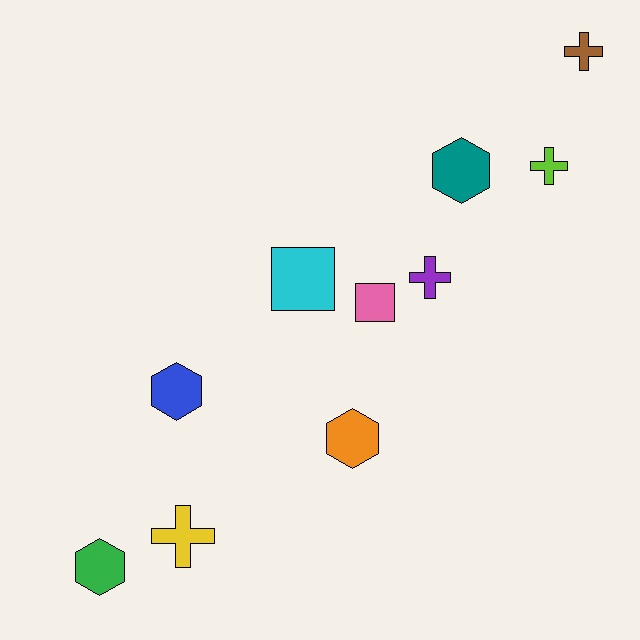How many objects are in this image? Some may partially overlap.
There are 10 objects.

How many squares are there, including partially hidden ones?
There are 2 squares.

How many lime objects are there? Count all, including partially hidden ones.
There is 1 lime object.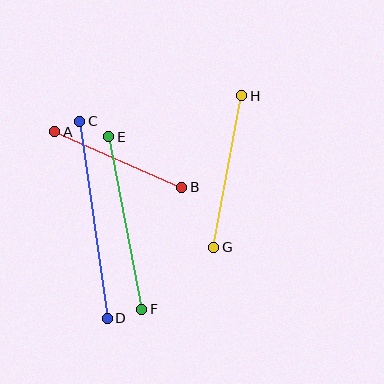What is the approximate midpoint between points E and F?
The midpoint is at approximately (125, 223) pixels.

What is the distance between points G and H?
The distance is approximately 154 pixels.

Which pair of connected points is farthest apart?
Points C and D are farthest apart.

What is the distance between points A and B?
The distance is approximately 139 pixels.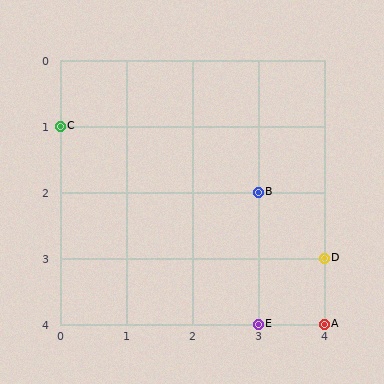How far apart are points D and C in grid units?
Points D and C are 4 columns and 2 rows apart (about 4.5 grid units diagonally).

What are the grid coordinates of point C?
Point C is at grid coordinates (0, 1).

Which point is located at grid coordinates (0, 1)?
Point C is at (0, 1).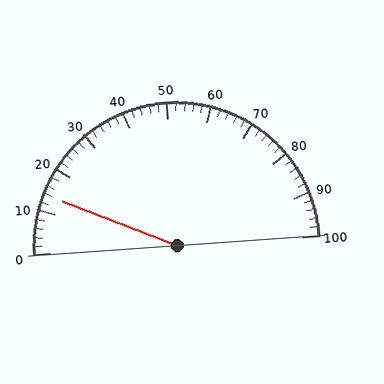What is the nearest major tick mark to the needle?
The nearest major tick mark is 10.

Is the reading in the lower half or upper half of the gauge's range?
The reading is in the lower half of the range (0 to 100).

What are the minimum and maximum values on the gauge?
The gauge ranges from 0 to 100.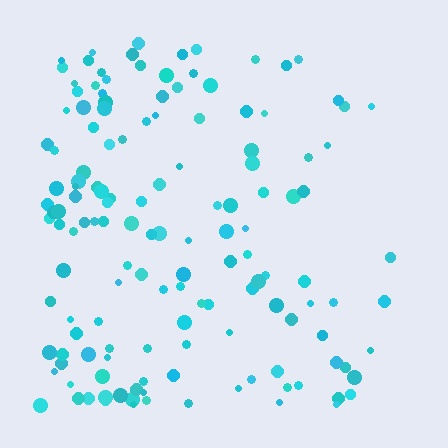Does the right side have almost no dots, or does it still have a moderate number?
Still a moderate number, just noticeably fewer than the left.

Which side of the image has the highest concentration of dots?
The left.